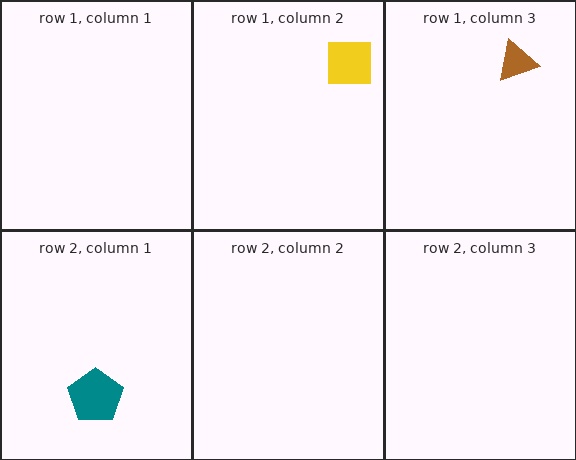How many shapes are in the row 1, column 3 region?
1.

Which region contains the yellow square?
The row 1, column 2 region.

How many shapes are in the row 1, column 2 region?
1.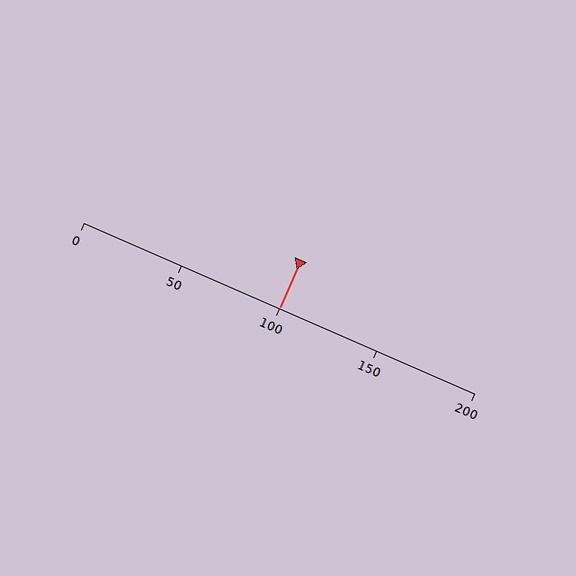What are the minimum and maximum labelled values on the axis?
The axis runs from 0 to 200.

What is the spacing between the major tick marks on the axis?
The major ticks are spaced 50 apart.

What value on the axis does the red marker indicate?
The marker indicates approximately 100.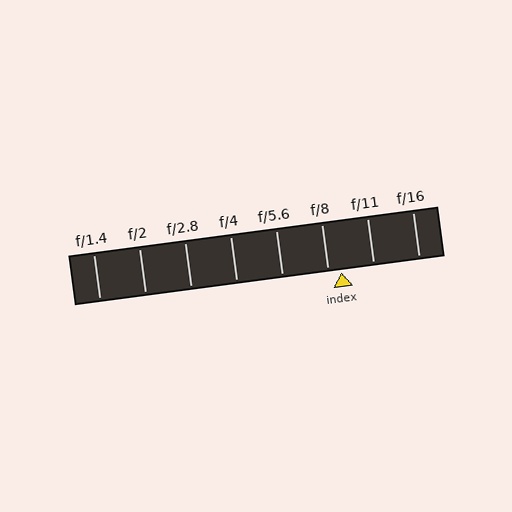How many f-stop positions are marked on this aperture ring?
There are 8 f-stop positions marked.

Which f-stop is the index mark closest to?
The index mark is closest to f/8.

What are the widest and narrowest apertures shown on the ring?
The widest aperture shown is f/1.4 and the narrowest is f/16.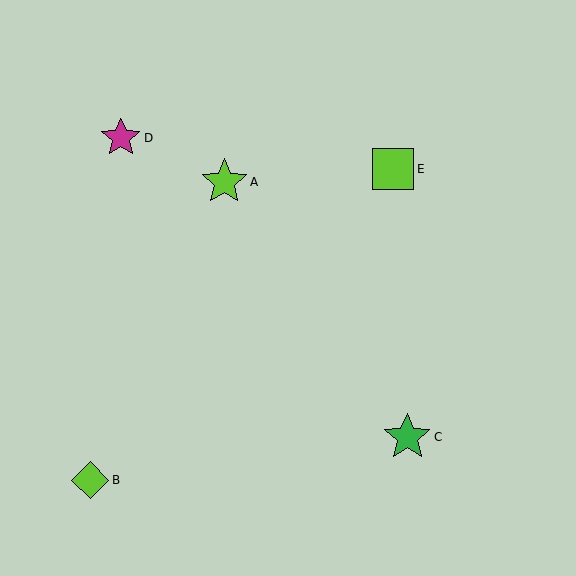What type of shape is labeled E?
Shape E is a lime square.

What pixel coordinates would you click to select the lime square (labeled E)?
Click at (393, 169) to select the lime square E.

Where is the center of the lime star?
The center of the lime star is at (224, 182).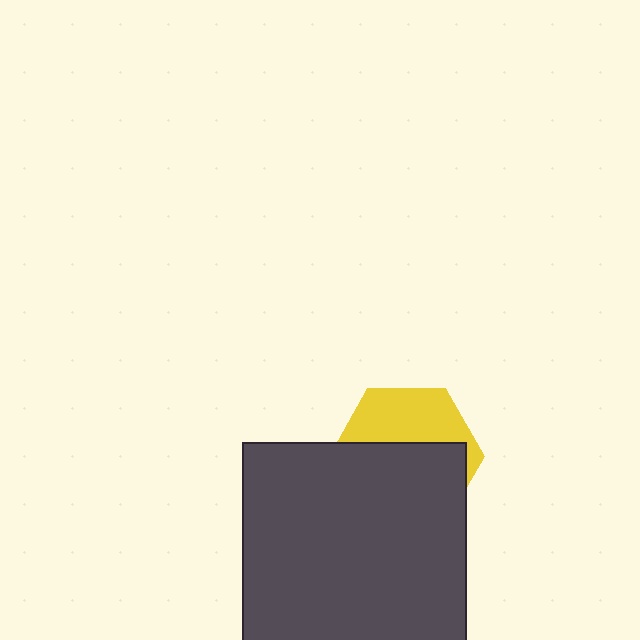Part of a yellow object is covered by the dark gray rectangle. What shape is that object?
It is a hexagon.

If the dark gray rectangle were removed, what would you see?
You would see the complete yellow hexagon.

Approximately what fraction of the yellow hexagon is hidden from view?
Roughly 60% of the yellow hexagon is hidden behind the dark gray rectangle.